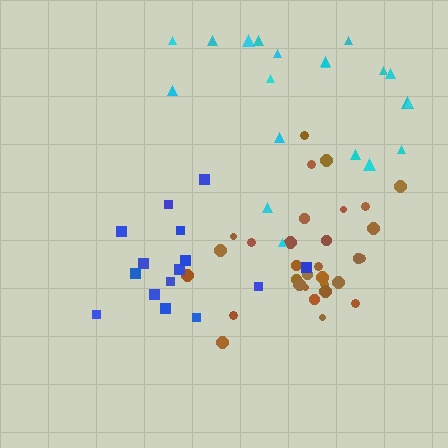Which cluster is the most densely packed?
Brown.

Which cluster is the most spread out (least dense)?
Cyan.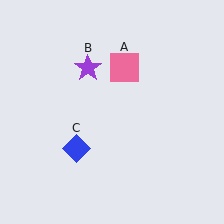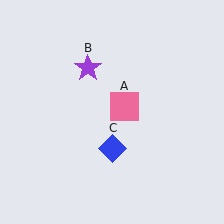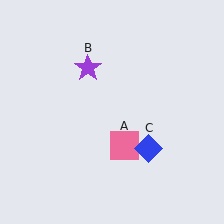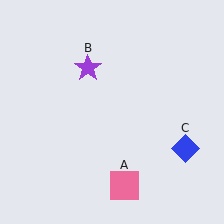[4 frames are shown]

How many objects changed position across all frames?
2 objects changed position: pink square (object A), blue diamond (object C).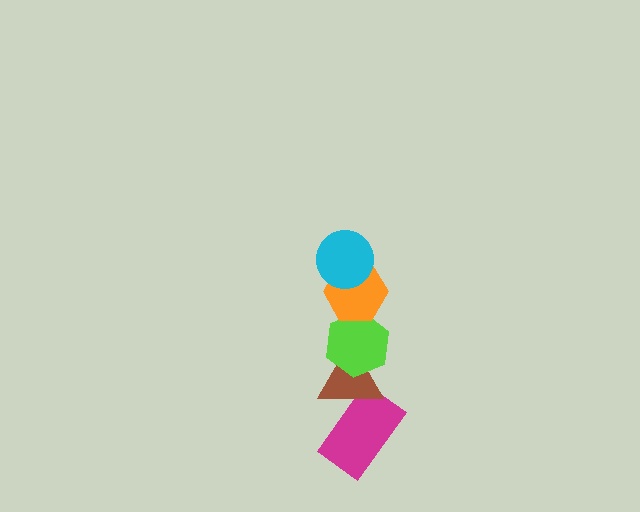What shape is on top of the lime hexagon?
The orange hexagon is on top of the lime hexagon.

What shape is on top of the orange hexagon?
The cyan circle is on top of the orange hexagon.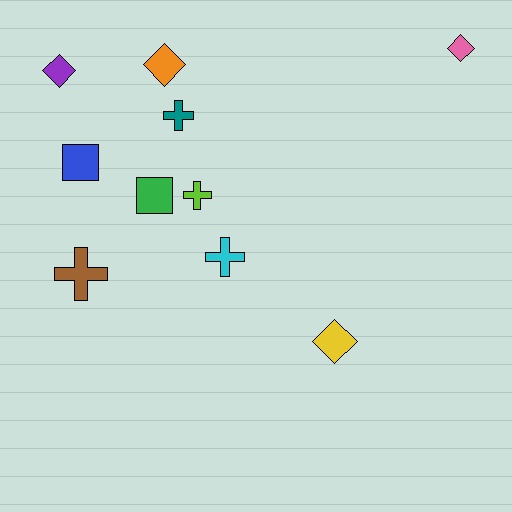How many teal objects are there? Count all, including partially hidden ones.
There is 1 teal object.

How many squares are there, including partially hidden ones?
There are 2 squares.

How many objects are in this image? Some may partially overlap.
There are 10 objects.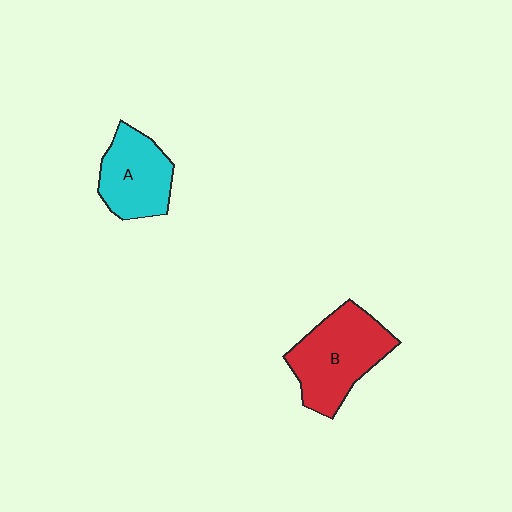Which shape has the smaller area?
Shape A (cyan).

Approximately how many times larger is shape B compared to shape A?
Approximately 1.3 times.